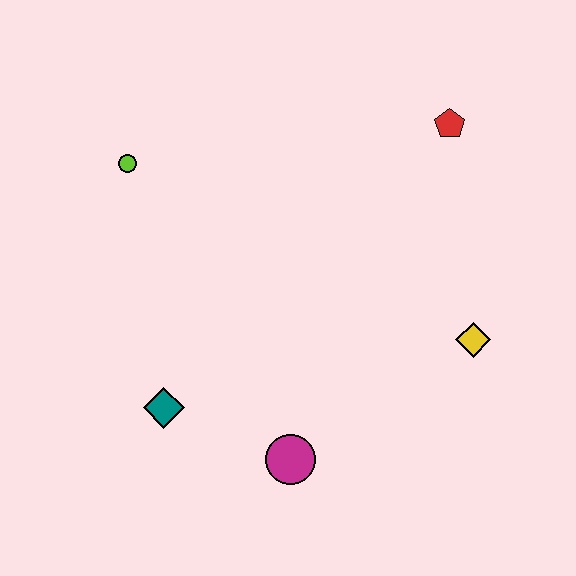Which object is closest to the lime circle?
The teal diamond is closest to the lime circle.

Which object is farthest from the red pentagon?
The teal diamond is farthest from the red pentagon.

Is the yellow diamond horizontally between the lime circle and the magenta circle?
No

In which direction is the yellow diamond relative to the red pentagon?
The yellow diamond is below the red pentagon.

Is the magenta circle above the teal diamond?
No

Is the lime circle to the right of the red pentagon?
No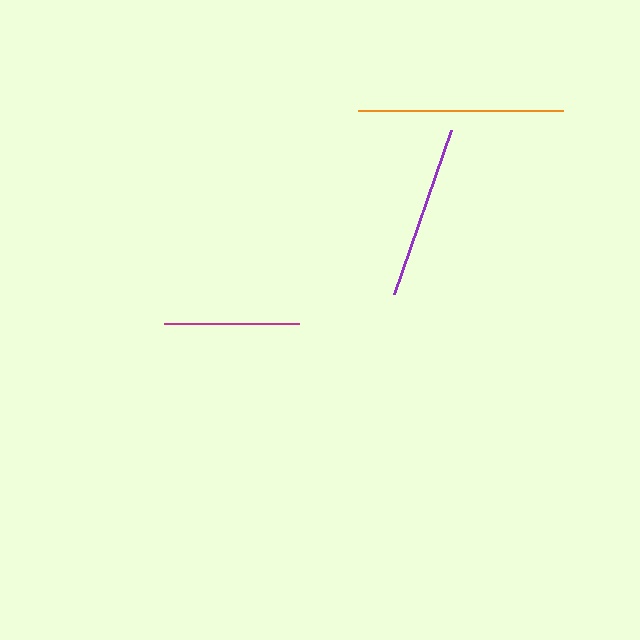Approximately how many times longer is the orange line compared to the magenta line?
The orange line is approximately 1.5 times the length of the magenta line.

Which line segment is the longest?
The orange line is the longest at approximately 204 pixels.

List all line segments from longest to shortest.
From longest to shortest: orange, purple, magenta.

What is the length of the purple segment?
The purple segment is approximately 174 pixels long.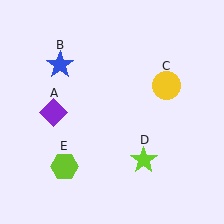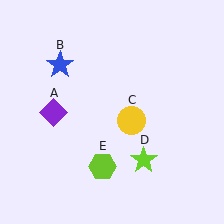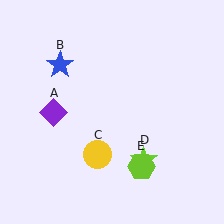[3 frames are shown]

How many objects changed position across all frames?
2 objects changed position: yellow circle (object C), lime hexagon (object E).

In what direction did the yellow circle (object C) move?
The yellow circle (object C) moved down and to the left.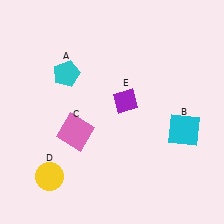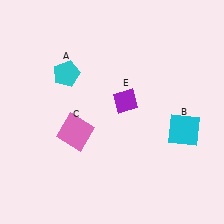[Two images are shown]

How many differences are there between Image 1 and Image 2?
There is 1 difference between the two images.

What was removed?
The yellow circle (D) was removed in Image 2.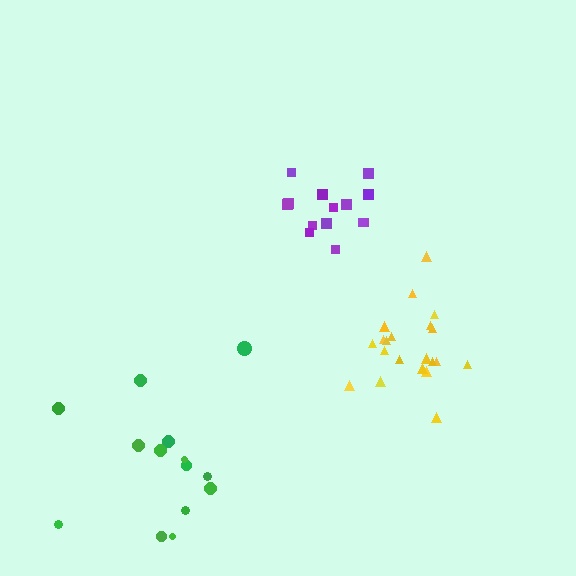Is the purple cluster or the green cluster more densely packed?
Purple.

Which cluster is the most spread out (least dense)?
Green.